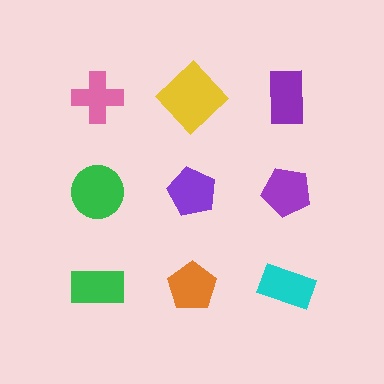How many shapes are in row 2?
3 shapes.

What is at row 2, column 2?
A purple pentagon.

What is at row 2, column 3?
A purple pentagon.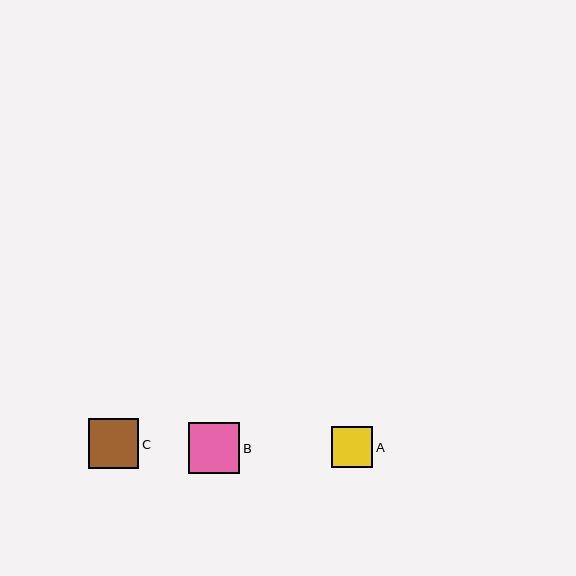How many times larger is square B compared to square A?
Square B is approximately 1.2 times the size of square A.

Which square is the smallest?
Square A is the smallest with a size of approximately 42 pixels.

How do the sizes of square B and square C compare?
Square B and square C are approximately the same size.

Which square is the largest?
Square B is the largest with a size of approximately 51 pixels.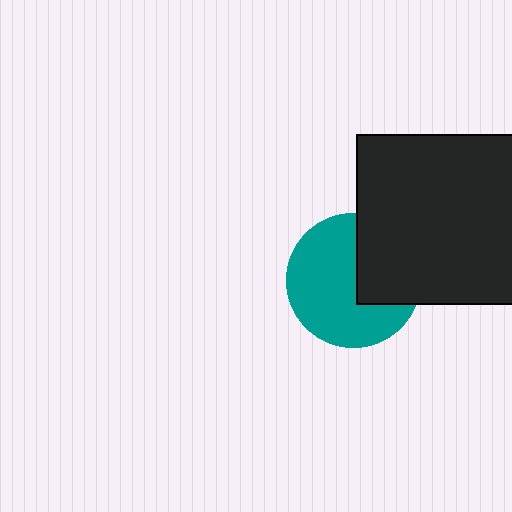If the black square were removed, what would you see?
You would see the complete teal circle.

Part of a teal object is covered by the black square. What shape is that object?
It is a circle.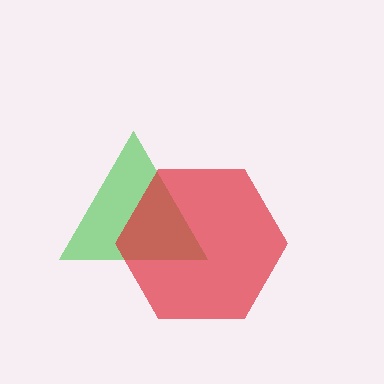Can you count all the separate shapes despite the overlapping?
Yes, there are 2 separate shapes.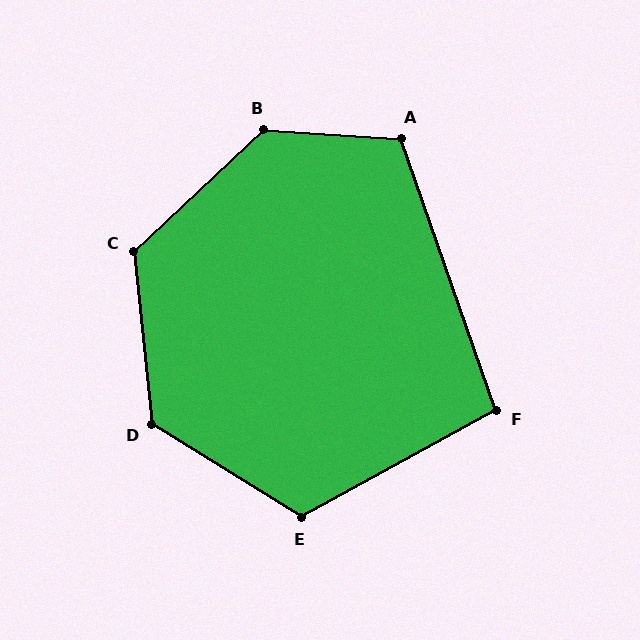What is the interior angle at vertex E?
Approximately 119 degrees (obtuse).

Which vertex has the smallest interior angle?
F, at approximately 99 degrees.